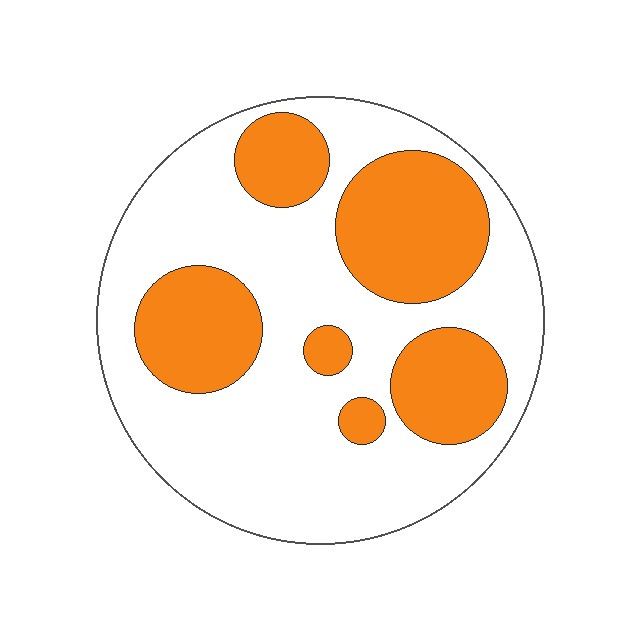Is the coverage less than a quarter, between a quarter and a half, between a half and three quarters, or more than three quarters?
Between a quarter and a half.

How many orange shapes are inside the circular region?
6.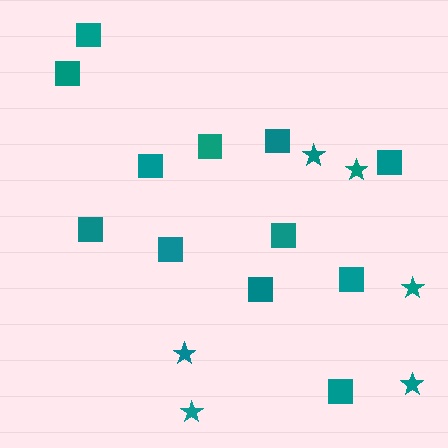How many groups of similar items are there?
There are 2 groups: one group of squares (12) and one group of stars (6).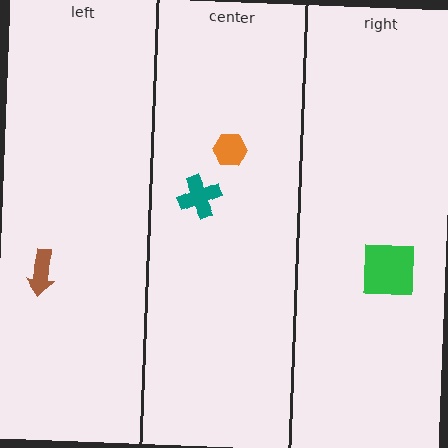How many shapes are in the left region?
1.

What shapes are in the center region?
The teal cross, the orange hexagon.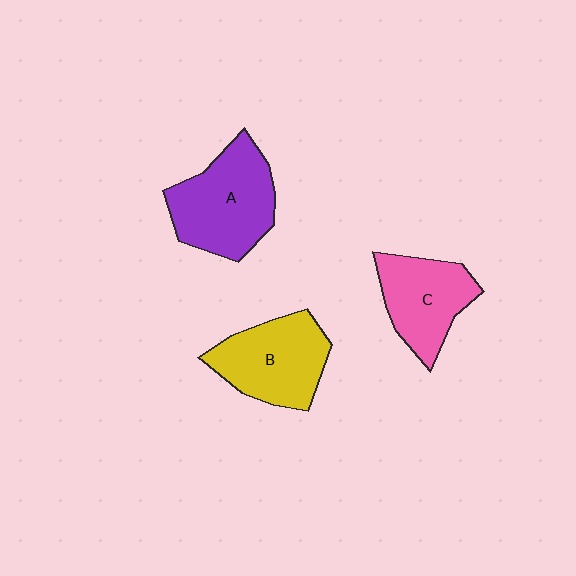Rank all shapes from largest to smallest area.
From largest to smallest: A (purple), B (yellow), C (pink).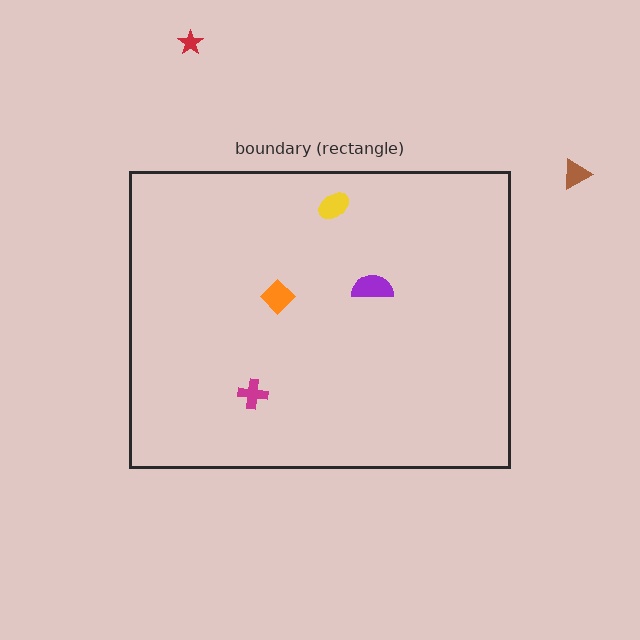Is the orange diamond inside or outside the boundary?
Inside.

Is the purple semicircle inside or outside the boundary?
Inside.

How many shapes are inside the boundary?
4 inside, 2 outside.